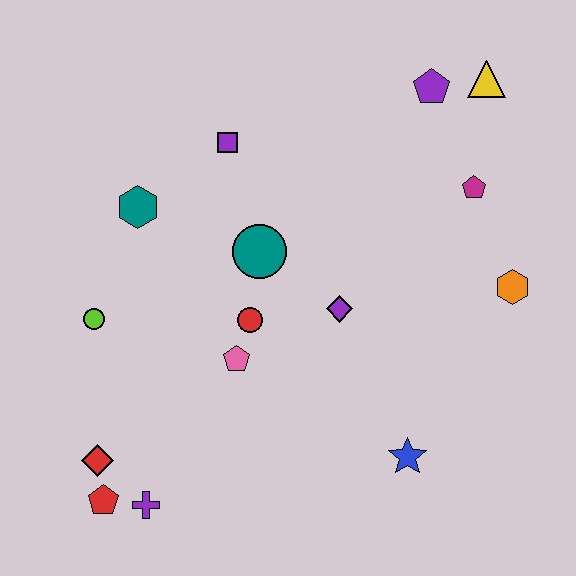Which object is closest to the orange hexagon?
The magenta pentagon is closest to the orange hexagon.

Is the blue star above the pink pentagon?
No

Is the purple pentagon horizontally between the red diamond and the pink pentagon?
No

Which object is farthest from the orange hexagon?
The red pentagon is farthest from the orange hexagon.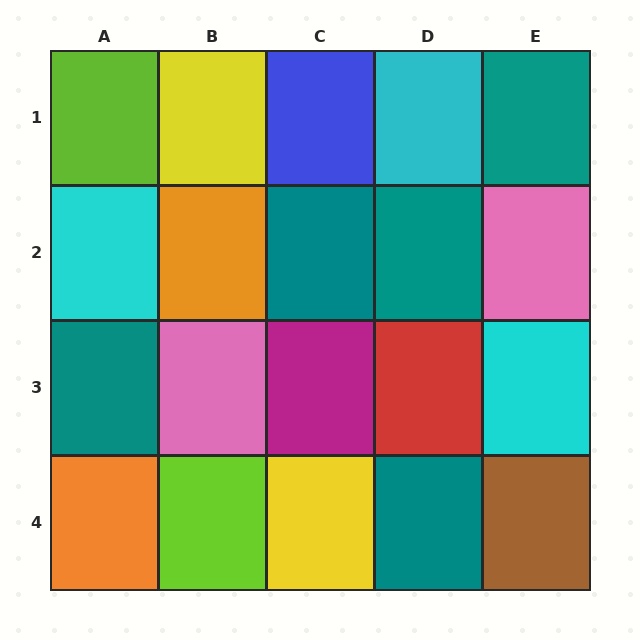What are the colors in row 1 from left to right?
Lime, yellow, blue, cyan, teal.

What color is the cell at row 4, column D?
Teal.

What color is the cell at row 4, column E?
Brown.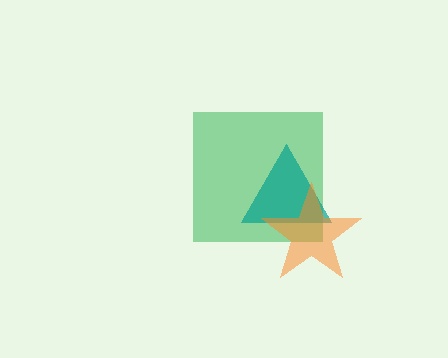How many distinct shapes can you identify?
There are 3 distinct shapes: a green square, a teal triangle, an orange star.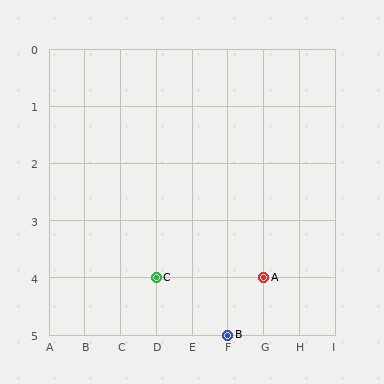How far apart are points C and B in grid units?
Points C and B are 2 columns and 1 row apart (about 2.2 grid units diagonally).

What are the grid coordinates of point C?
Point C is at grid coordinates (D, 4).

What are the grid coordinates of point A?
Point A is at grid coordinates (G, 4).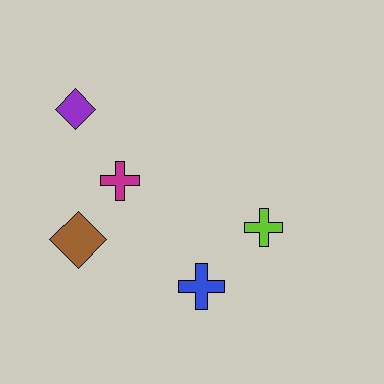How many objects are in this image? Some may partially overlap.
There are 5 objects.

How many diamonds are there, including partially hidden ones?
There are 2 diamonds.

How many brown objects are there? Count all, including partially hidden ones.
There is 1 brown object.